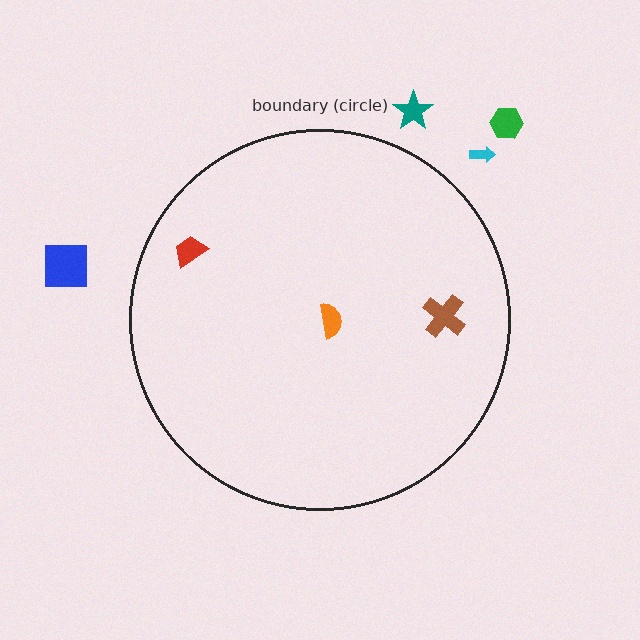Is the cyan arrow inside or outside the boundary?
Outside.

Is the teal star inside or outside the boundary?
Outside.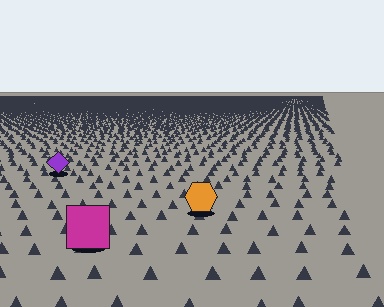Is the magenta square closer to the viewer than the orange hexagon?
Yes. The magenta square is closer — you can tell from the texture gradient: the ground texture is coarser near it.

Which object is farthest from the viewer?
The purple diamond is farthest from the viewer. It appears smaller and the ground texture around it is denser.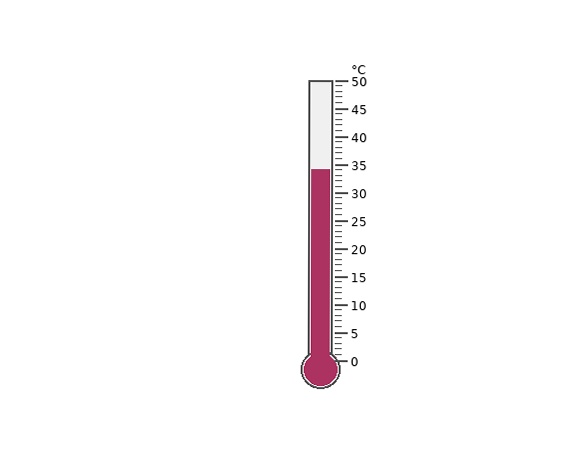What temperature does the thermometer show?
The thermometer shows approximately 34°C.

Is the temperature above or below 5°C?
The temperature is above 5°C.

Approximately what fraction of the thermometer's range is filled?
The thermometer is filled to approximately 70% of its range.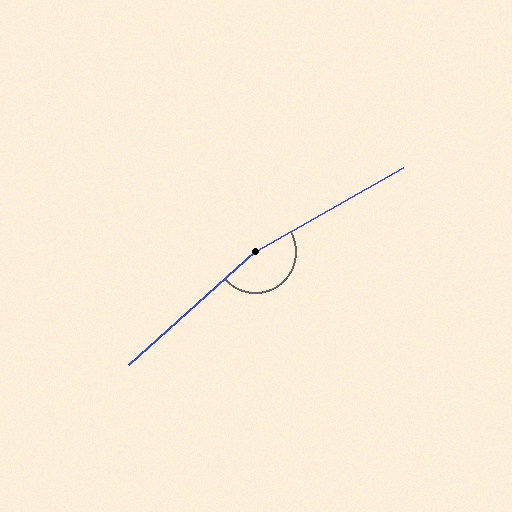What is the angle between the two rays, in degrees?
Approximately 168 degrees.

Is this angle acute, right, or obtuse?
It is obtuse.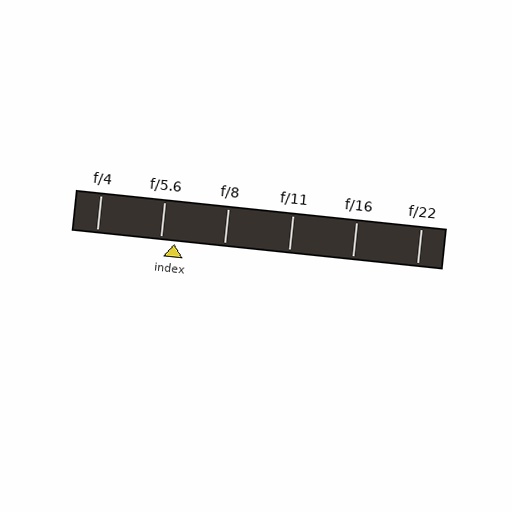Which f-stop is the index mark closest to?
The index mark is closest to f/5.6.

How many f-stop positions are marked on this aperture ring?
There are 6 f-stop positions marked.